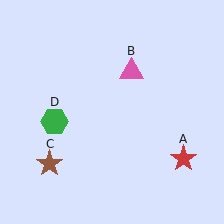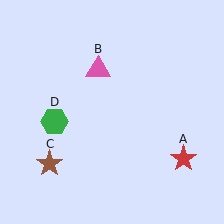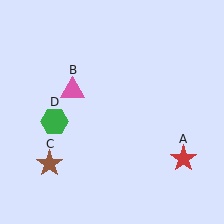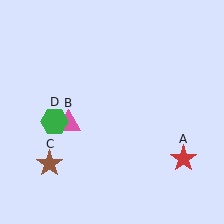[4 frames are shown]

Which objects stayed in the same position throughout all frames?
Red star (object A) and brown star (object C) and green hexagon (object D) remained stationary.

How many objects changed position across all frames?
1 object changed position: pink triangle (object B).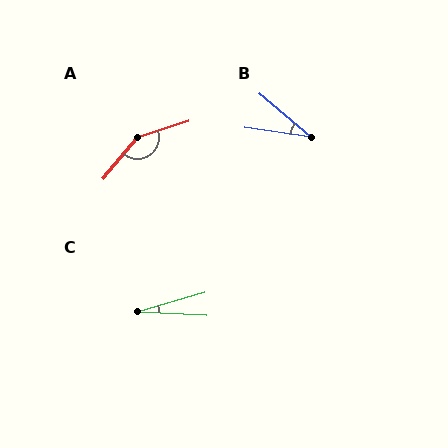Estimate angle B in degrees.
Approximately 33 degrees.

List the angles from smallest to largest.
C (19°), B (33°), A (147°).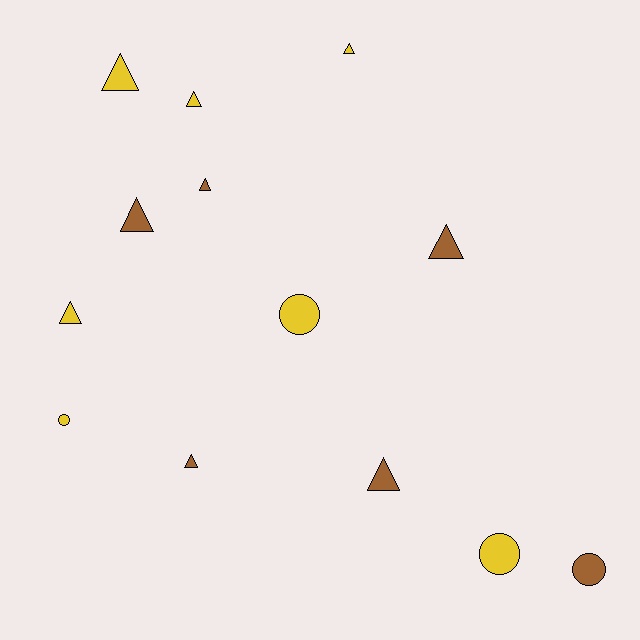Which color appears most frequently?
Yellow, with 7 objects.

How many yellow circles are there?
There are 3 yellow circles.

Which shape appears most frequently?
Triangle, with 9 objects.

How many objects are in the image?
There are 13 objects.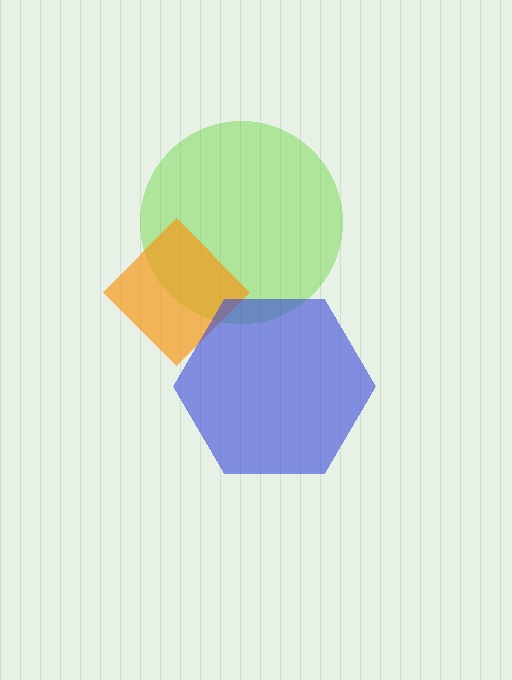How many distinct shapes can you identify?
There are 3 distinct shapes: a lime circle, an orange diamond, a blue hexagon.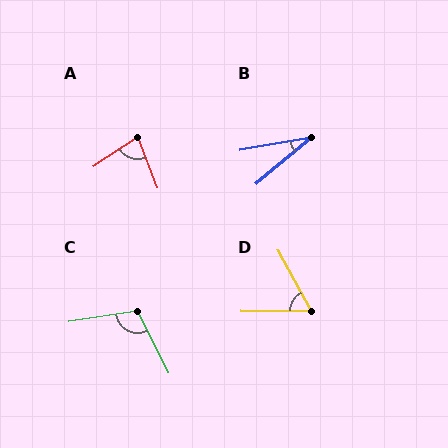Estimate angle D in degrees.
Approximately 60 degrees.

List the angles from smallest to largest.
B (30°), D (60°), A (78°), C (108°).